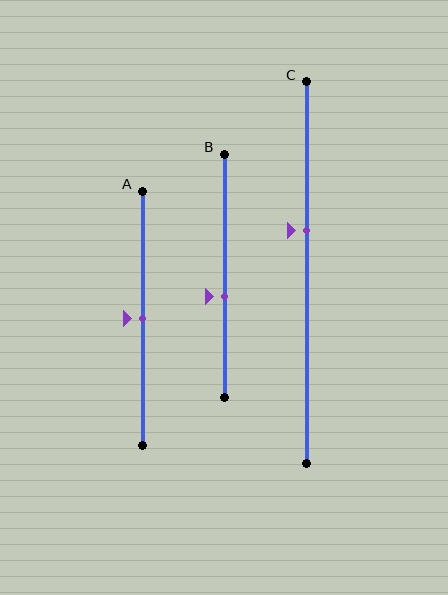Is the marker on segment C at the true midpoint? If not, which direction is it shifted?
No, the marker on segment C is shifted upward by about 11% of the segment length.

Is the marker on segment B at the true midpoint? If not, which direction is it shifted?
No, the marker on segment B is shifted downward by about 9% of the segment length.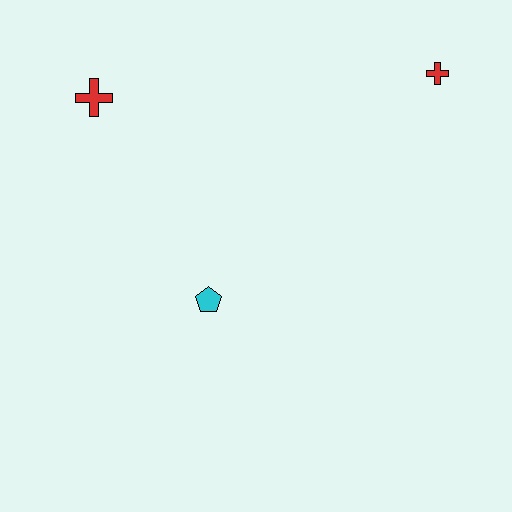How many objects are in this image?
There are 3 objects.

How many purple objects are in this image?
There are no purple objects.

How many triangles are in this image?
There are no triangles.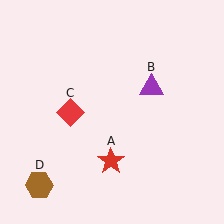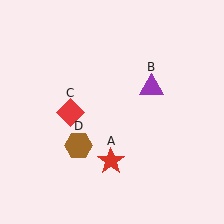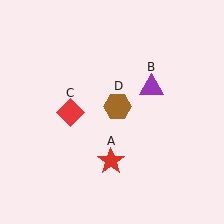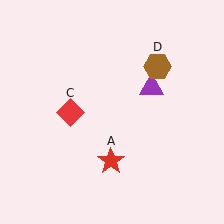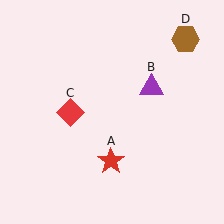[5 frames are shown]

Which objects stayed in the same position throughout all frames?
Red star (object A) and purple triangle (object B) and red diamond (object C) remained stationary.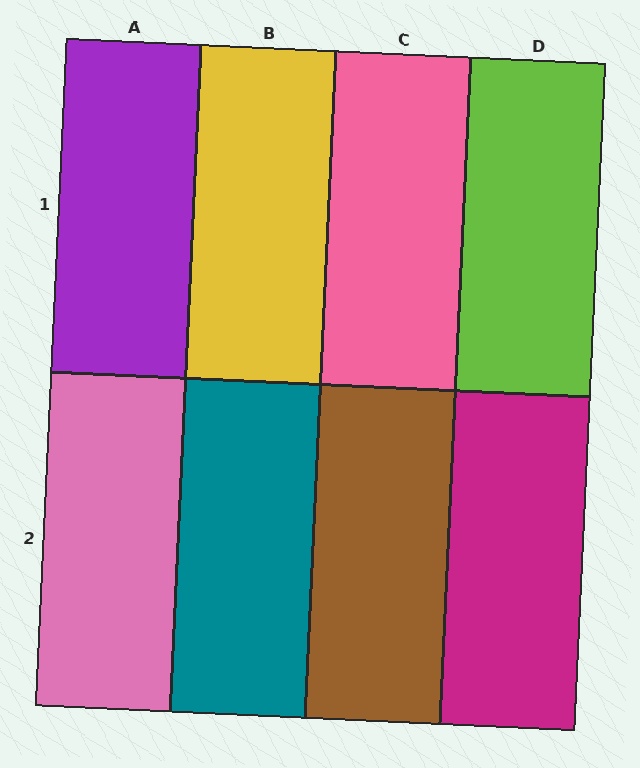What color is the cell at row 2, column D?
Magenta.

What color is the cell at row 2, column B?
Teal.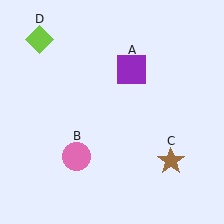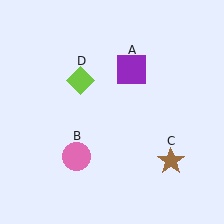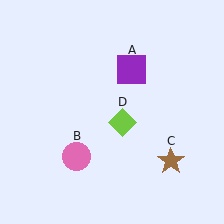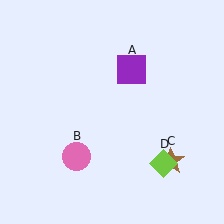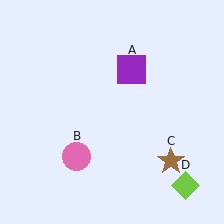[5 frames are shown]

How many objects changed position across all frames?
1 object changed position: lime diamond (object D).